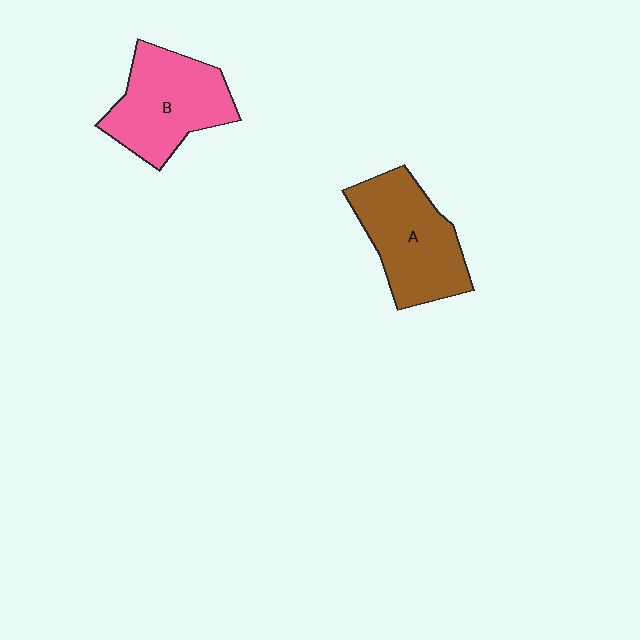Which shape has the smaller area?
Shape B (pink).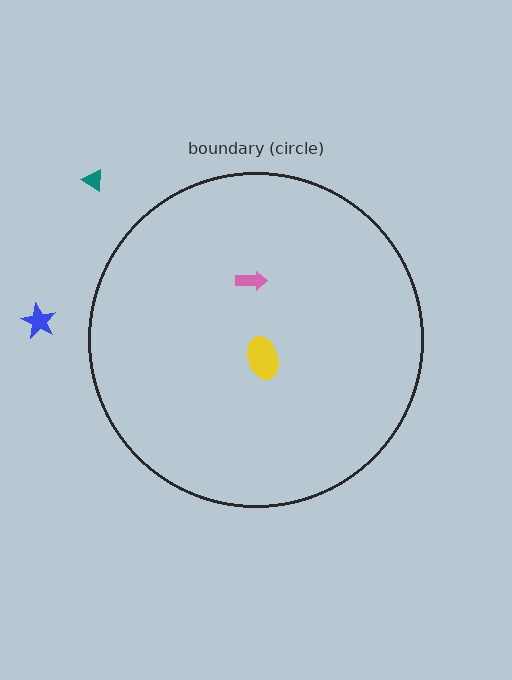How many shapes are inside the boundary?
2 inside, 2 outside.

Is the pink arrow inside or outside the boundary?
Inside.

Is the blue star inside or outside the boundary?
Outside.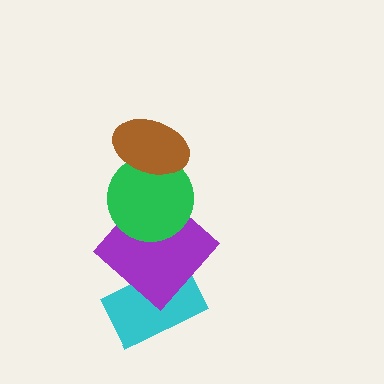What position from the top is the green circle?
The green circle is 2nd from the top.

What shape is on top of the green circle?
The brown ellipse is on top of the green circle.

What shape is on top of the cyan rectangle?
The purple diamond is on top of the cyan rectangle.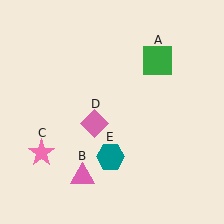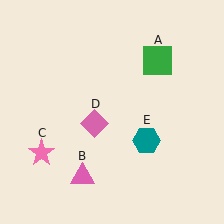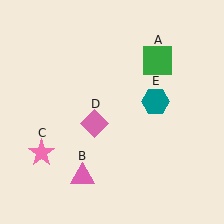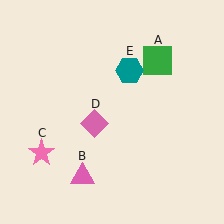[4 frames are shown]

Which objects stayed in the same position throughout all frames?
Green square (object A) and pink triangle (object B) and pink star (object C) and pink diamond (object D) remained stationary.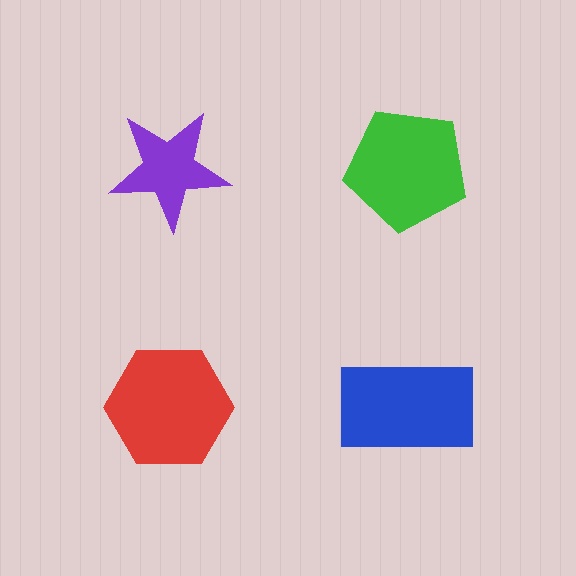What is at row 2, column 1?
A red hexagon.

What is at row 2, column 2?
A blue rectangle.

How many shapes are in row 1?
2 shapes.